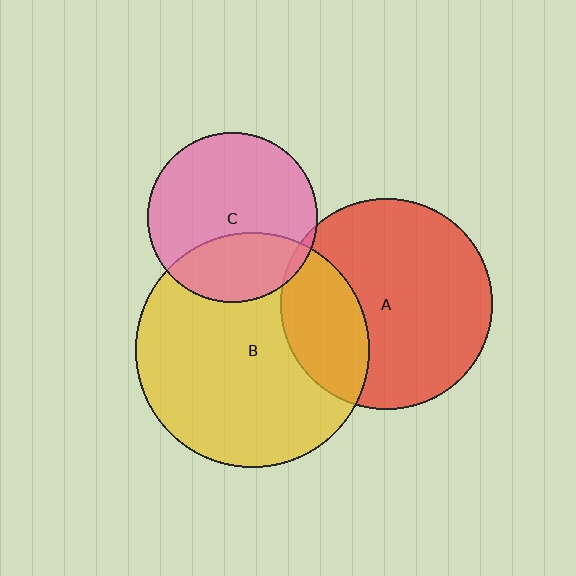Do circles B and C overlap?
Yes.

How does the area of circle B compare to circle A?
Approximately 1.2 times.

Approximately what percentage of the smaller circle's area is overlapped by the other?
Approximately 30%.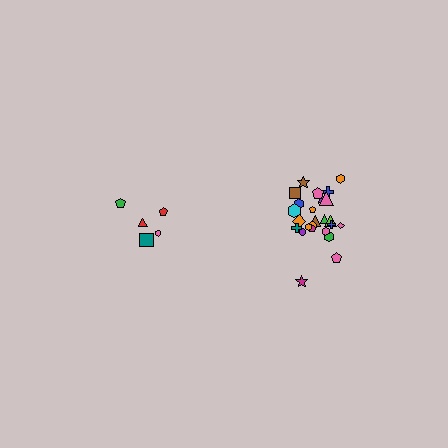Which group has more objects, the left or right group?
The right group.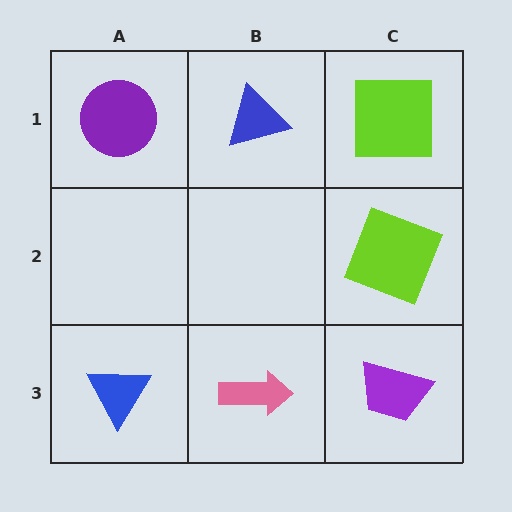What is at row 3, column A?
A blue triangle.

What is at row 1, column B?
A blue triangle.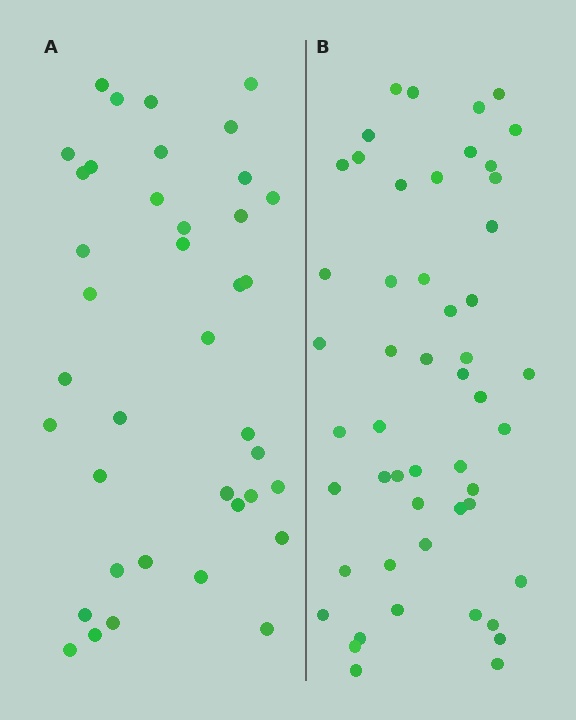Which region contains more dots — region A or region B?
Region B (the right region) has more dots.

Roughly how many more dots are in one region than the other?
Region B has roughly 12 or so more dots than region A.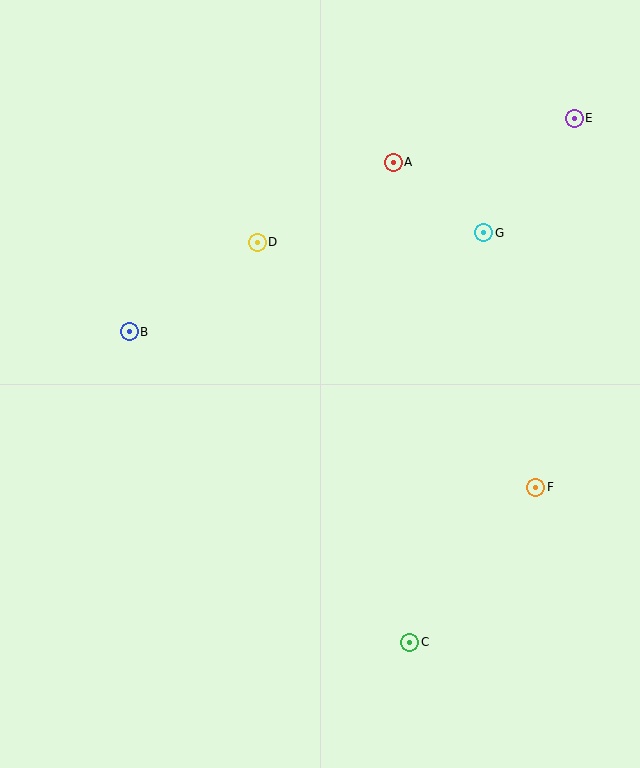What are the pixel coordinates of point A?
Point A is at (393, 162).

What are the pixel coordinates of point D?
Point D is at (257, 242).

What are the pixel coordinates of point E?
Point E is at (574, 118).